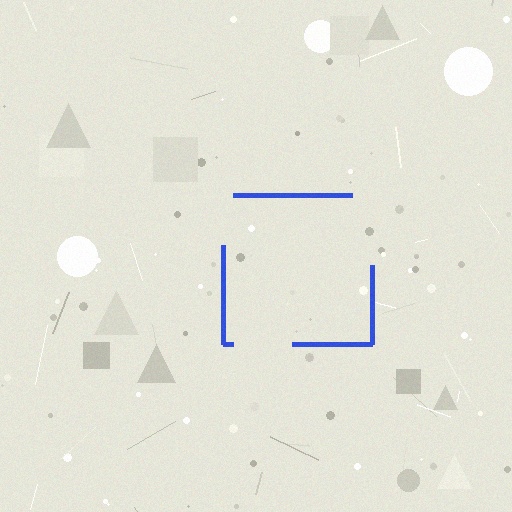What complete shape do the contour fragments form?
The contour fragments form a square.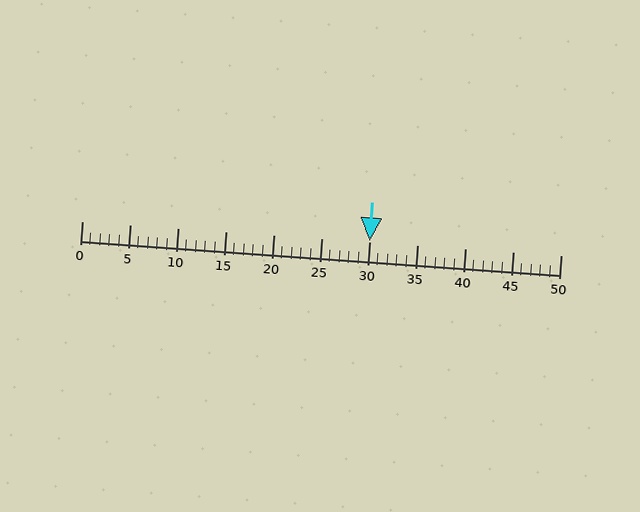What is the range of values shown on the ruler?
The ruler shows values from 0 to 50.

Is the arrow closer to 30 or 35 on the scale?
The arrow is closer to 30.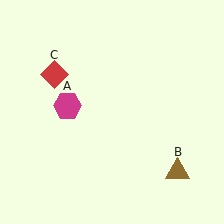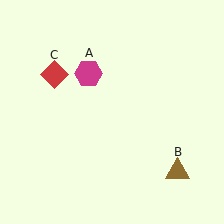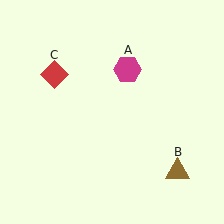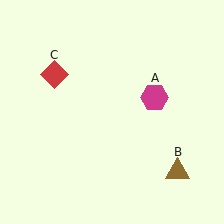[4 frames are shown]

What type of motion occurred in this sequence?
The magenta hexagon (object A) rotated clockwise around the center of the scene.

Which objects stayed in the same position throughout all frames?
Brown triangle (object B) and red diamond (object C) remained stationary.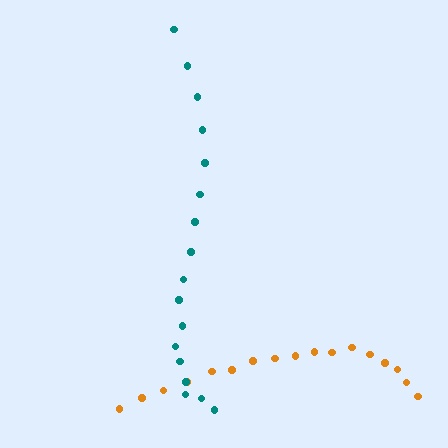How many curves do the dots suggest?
There are 2 distinct paths.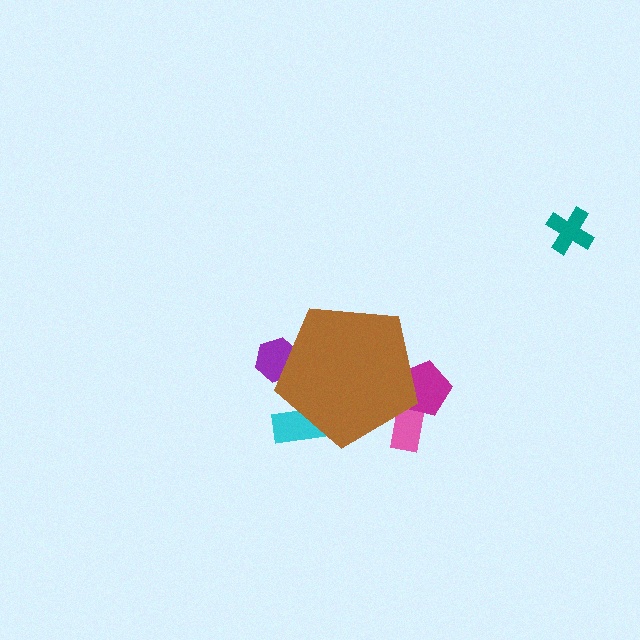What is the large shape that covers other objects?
A brown pentagon.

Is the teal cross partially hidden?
No, the teal cross is fully visible.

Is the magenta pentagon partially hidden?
Yes, the magenta pentagon is partially hidden behind the brown pentagon.